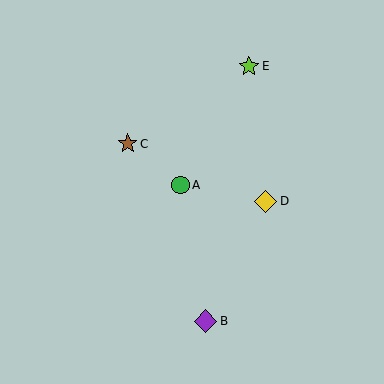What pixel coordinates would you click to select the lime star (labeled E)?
Click at (249, 66) to select the lime star E.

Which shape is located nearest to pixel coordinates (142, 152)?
The brown star (labeled C) at (128, 144) is nearest to that location.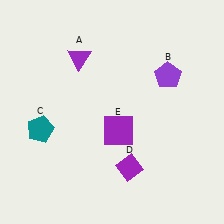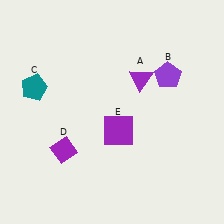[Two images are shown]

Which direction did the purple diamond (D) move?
The purple diamond (D) moved left.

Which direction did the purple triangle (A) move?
The purple triangle (A) moved right.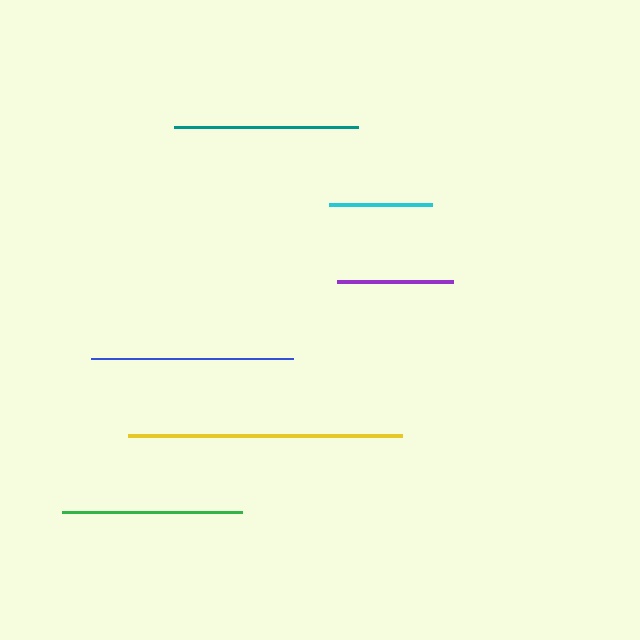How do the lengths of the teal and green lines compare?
The teal and green lines are approximately the same length.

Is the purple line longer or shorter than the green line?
The green line is longer than the purple line.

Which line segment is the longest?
The yellow line is the longest at approximately 275 pixels.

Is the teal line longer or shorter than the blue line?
The blue line is longer than the teal line.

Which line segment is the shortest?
The cyan line is the shortest at approximately 103 pixels.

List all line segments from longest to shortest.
From longest to shortest: yellow, blue, teal, green, purple, cyan.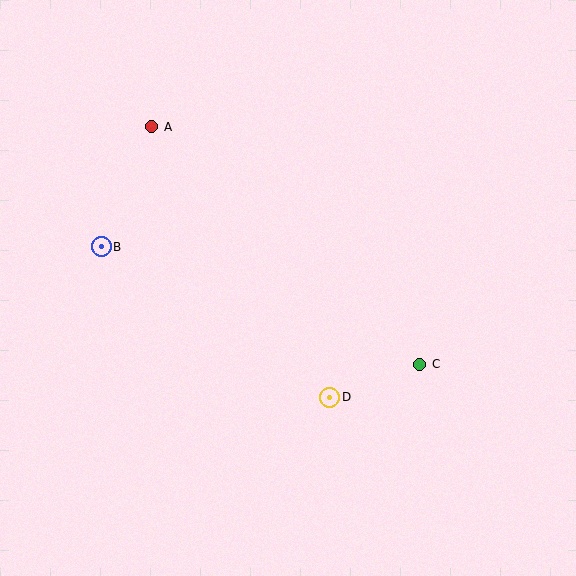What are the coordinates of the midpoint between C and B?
The midpoint between C and B is at (261, 305).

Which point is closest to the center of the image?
Point D at (330, 397) is closest to the center.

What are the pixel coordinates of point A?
Point A is at (152, 127).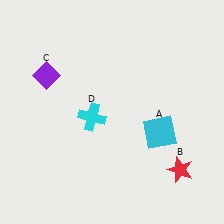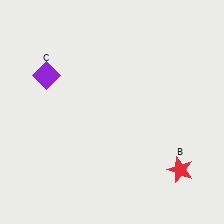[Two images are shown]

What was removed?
The cyan cross (D), the cyan square (A) were removed in Image 2.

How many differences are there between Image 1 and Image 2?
There are 2 differences between the two images.